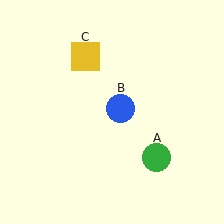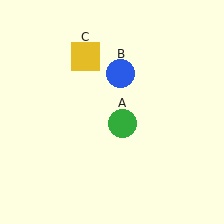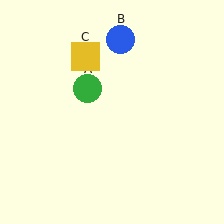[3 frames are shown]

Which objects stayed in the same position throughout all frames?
Yellow square (object C) remained stationary.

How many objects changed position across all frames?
2 objects changed position: green circle (object A), blue circle (object B).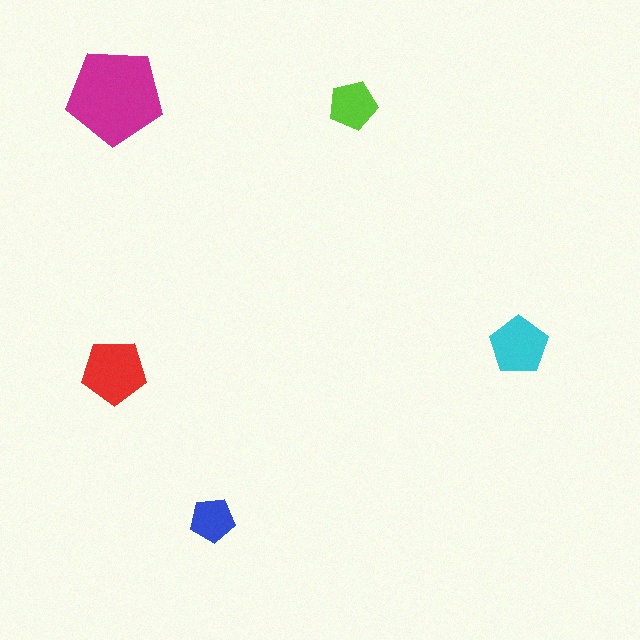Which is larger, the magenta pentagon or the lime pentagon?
The magenta one.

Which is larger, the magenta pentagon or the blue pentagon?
The magenta one.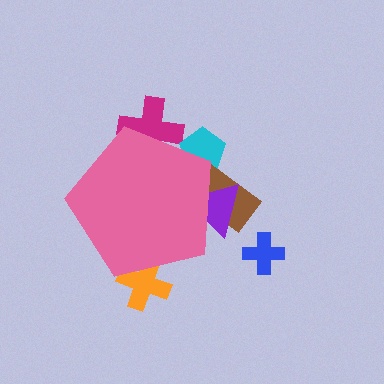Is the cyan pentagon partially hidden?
Yes, the cyan pentagon is partially hidden behind the pink pentagon.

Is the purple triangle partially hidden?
Yes, the purple triangle is partially hidden behind the pink pentagon.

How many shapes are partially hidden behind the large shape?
5 shapes are partially hidden.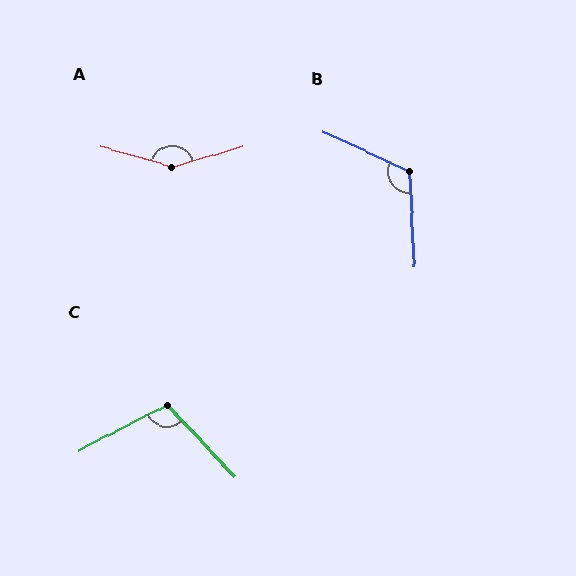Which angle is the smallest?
C, at approximately 106 degrees.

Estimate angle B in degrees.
Approximately 118 degrees.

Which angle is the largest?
A, at approximately 148 degrees.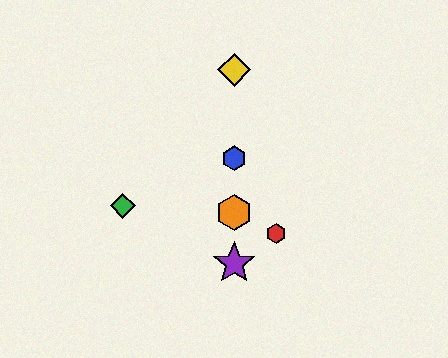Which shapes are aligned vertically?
The blue hexagon, the yellow diamond, the purple star, the orange hexagon are aligned vertically.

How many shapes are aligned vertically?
4 shapes (the blue hexagon, the yellow diamond, the purple star, the orange hexagon) are aligned vertically.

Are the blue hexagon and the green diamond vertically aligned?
No, the blue hexagon is at x≈234 and the green diamond is at x≈123.